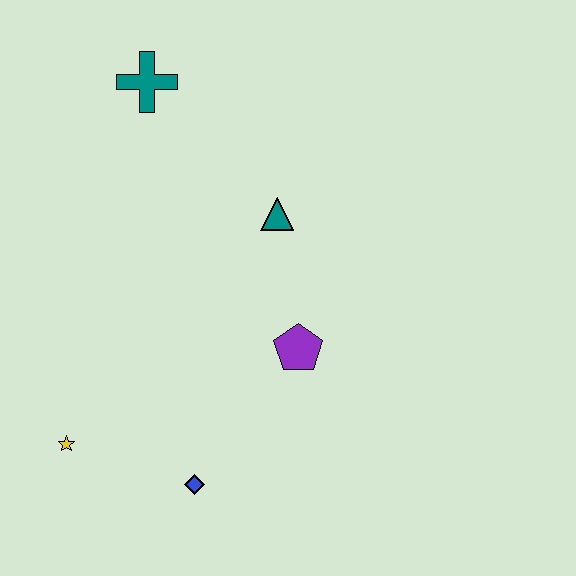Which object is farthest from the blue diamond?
The teal cross is farthest from the blue diamond.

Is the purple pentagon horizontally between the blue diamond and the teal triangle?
No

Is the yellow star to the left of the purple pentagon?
Yes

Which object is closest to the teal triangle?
The purple pentagon is closest to the teal triangle.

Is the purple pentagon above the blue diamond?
Yes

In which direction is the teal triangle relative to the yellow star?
The teal triangle is above the yellow star.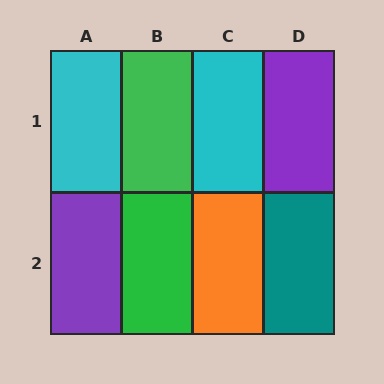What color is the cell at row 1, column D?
Purple.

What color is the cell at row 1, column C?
Cyan.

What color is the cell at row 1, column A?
Cyan.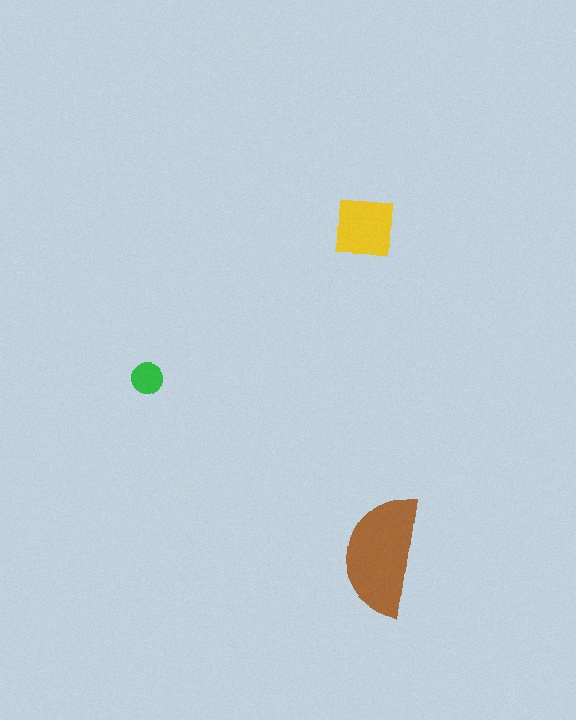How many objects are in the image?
There are 3 objects in the image.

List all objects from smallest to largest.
The green circle, the yellow square, the brown semicircle.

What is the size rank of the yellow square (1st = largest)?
2nd.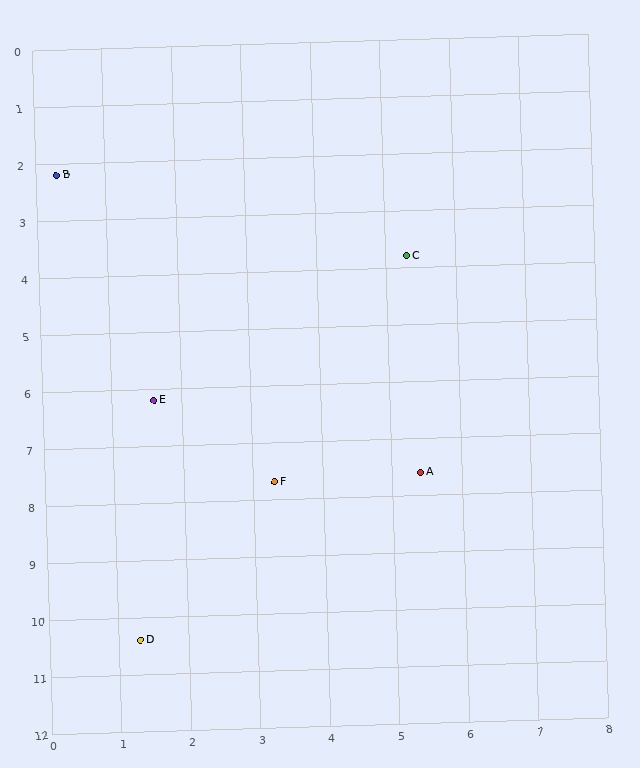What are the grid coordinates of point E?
Point E is at approximately (1.6, 6.2).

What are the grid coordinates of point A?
Point A is at approximately (5.4, 7.6).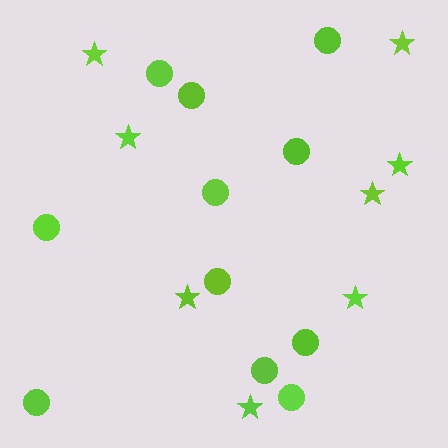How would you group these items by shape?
There are 2 groups: one group of stars (8) and one group of circles (11).